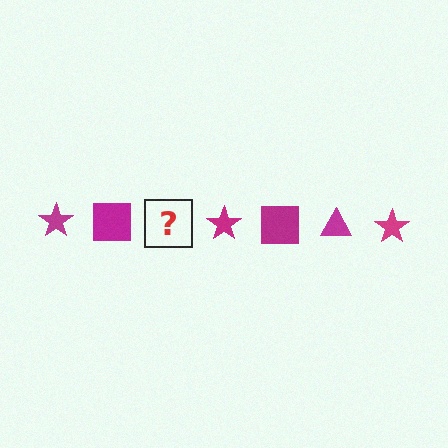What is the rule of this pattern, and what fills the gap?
The rule is that the pattern cycles through star, square, triangle shapes in magenta. The gap should be filled with a magenta triangle.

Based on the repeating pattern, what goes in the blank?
The blank should be a magenta triangle.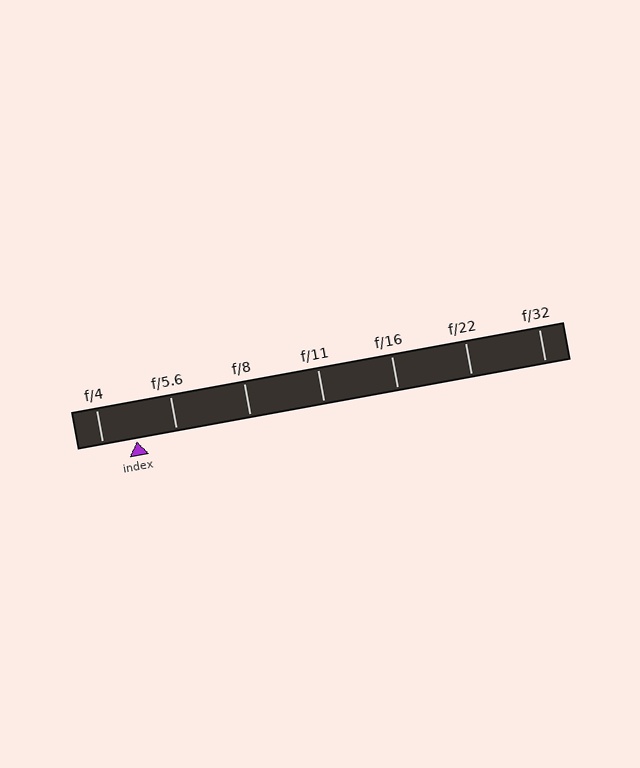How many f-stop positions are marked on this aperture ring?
There are 7 f-stop positions marked.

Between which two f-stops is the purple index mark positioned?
The index mark is between f/4 and f/5.6.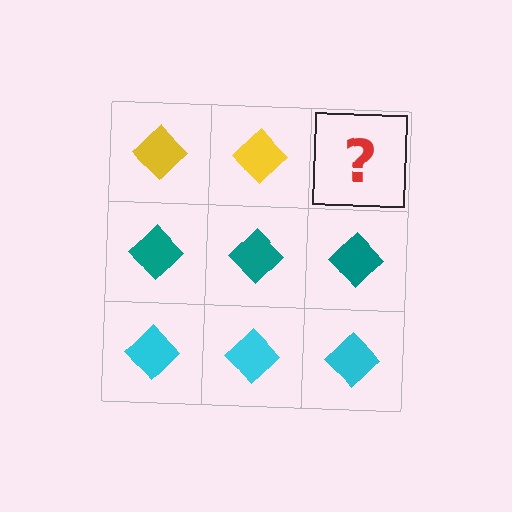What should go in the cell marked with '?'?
The missing cell should contain a yellow diamond.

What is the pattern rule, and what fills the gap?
The rule is that each row has a consistent color. The gap should be filled with a yellow diamond.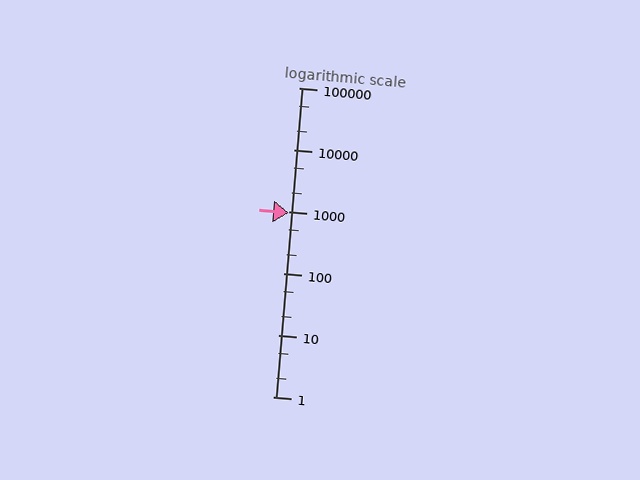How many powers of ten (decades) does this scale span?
The scale spans 5 decades, from 1 to 100000.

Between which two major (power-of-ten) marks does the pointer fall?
The pointer is between 100 and 1000.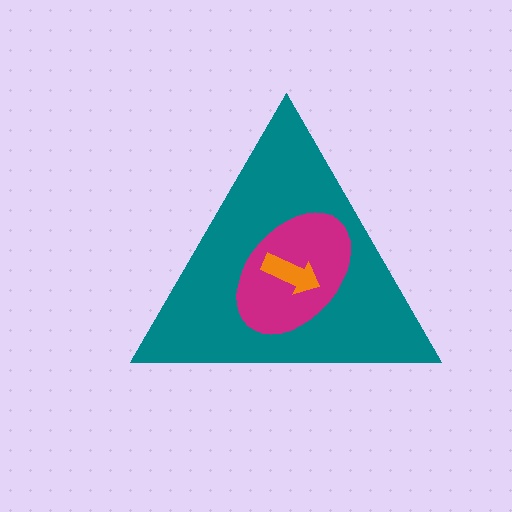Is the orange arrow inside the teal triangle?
Yes.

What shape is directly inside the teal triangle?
The magenta ellipse.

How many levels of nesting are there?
3.